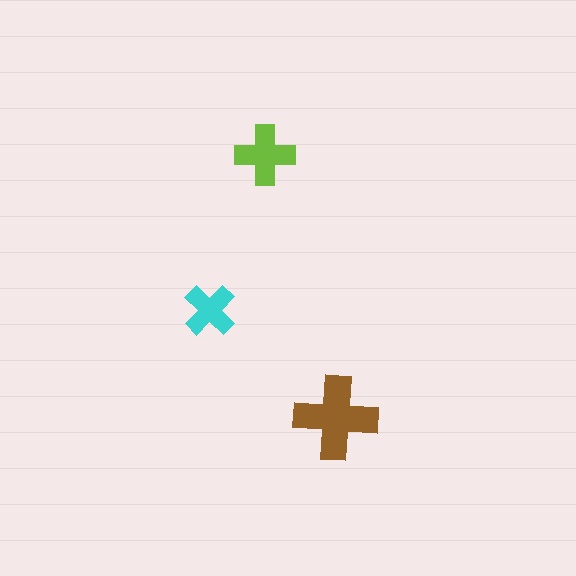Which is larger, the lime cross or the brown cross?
The brown one.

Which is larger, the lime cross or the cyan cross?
The lime one.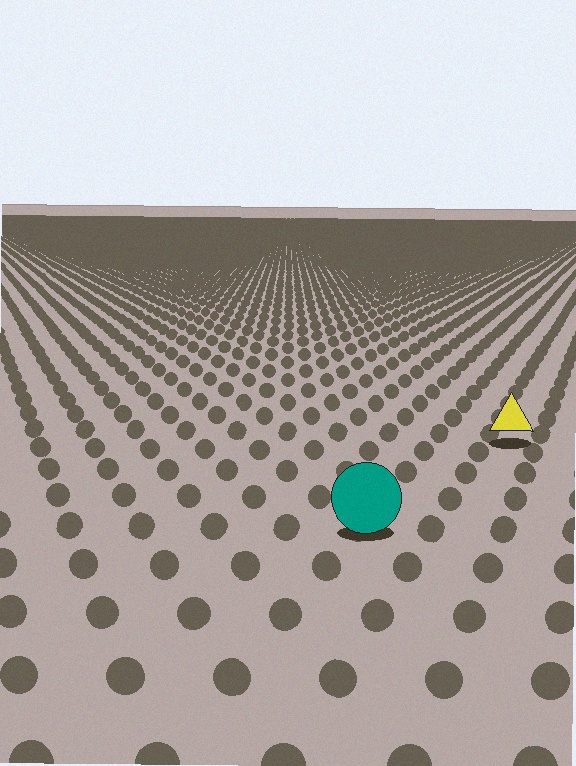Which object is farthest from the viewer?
The yellow triangle is farthest from the viewer. It appears smaller and the ground texture around it is denser.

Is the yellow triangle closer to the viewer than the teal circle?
No. The teal circle is closer — you can tell from the texture gradient: the ground texture is coarser near it.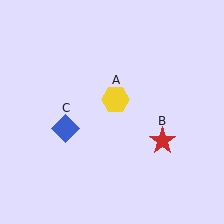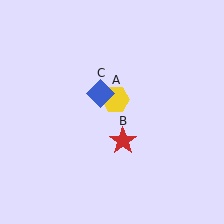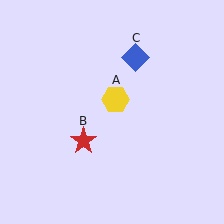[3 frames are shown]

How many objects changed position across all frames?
2 objects changed position: red star (object B), blue diamond (object C).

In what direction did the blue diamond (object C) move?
The blue diamond (object C) moved up and to the right.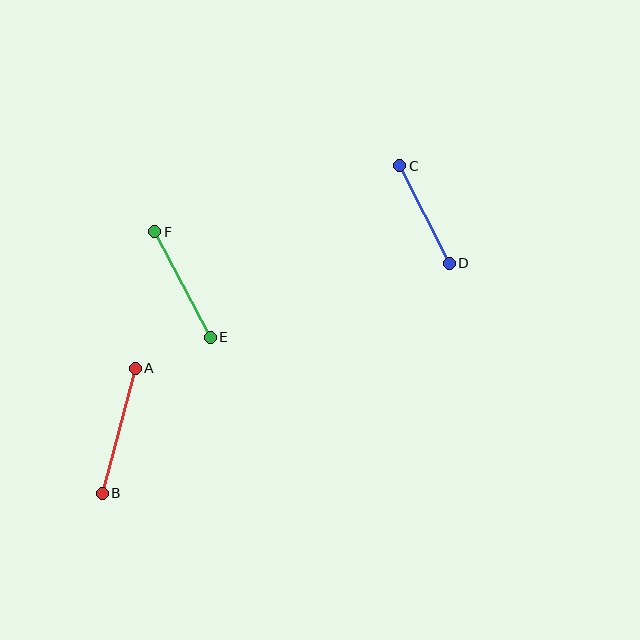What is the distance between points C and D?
The distance is approximately 109 pixels.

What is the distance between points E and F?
The distance is approximately 119 pixels.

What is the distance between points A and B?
The distance is approximately 129 pixels.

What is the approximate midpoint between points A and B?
The midpoint is at approximately (119, 431) pixels.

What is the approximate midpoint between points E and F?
The midpoint is at approximately (183, 285) pixels.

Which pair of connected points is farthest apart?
Points A and B are farthest apart.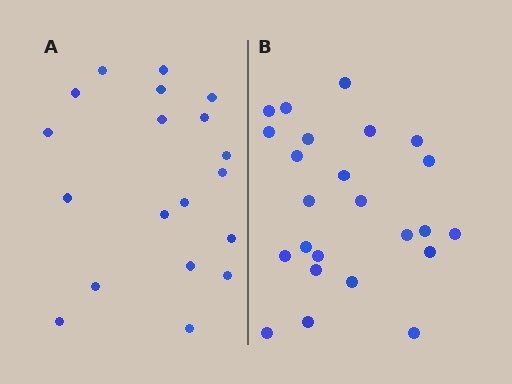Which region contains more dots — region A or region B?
Region B (the right region) has more dots.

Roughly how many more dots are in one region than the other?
Region B has about 5 more dots than region A.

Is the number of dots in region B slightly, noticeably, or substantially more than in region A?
Region B has noticeably more, but not dramatically so. The ratio is roughly 1.3 to 1.